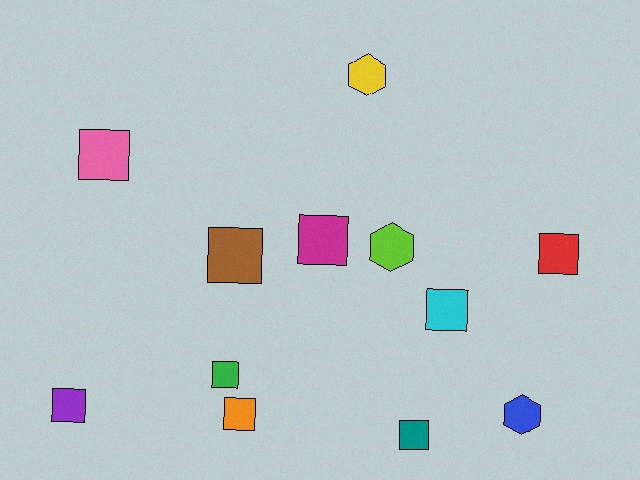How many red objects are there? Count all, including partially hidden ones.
There is 1 red object.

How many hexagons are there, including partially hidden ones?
There are 3 hexagons.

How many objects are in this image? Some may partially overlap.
There are 12 objects.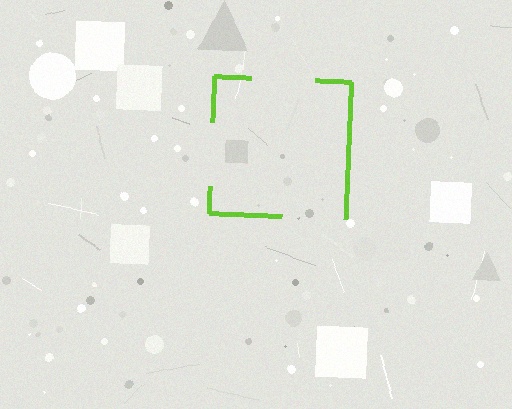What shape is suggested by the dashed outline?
The dashed outline suggests a square.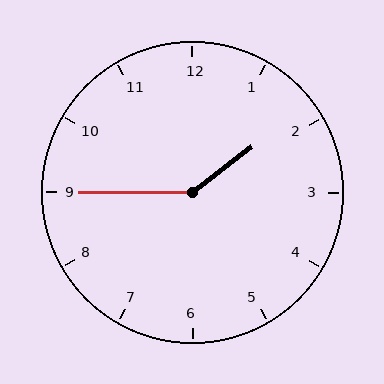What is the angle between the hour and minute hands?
Approximately 142 degrees.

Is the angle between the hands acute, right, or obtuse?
It is obtuse.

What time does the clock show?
1:45.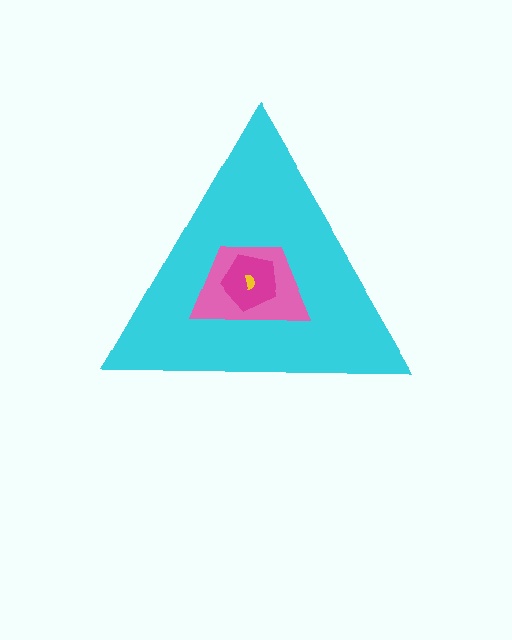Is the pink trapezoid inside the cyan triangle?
Yes.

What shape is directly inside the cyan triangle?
The pink trapezoid.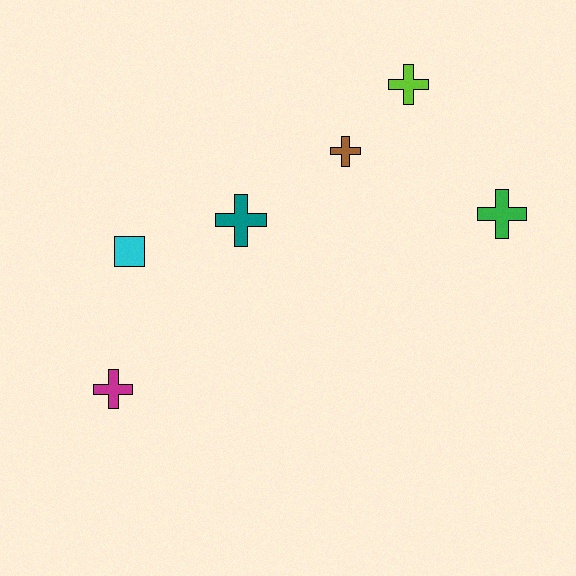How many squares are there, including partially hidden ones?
There is 1 square.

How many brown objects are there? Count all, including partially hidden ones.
There is 1 brown object.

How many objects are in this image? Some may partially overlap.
There are 6 objects.